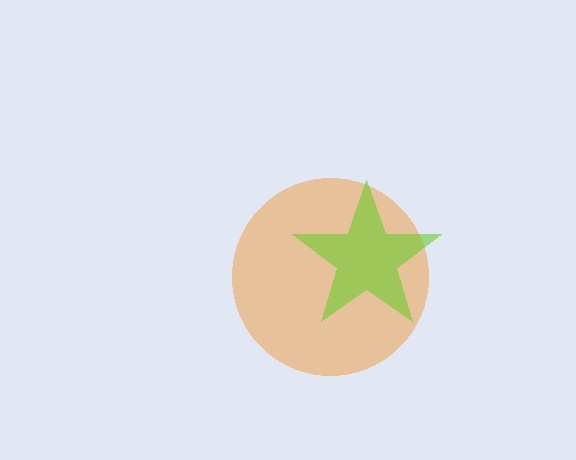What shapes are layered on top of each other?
The layered shapes are: an orange circle, a lime star.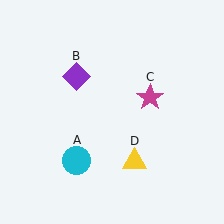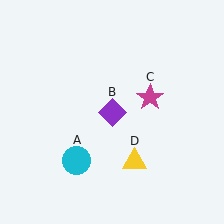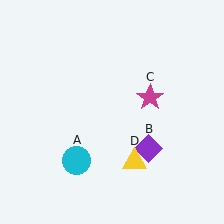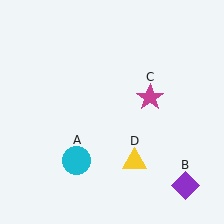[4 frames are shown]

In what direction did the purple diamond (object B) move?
The purple diamond (object B) moved down and to the right.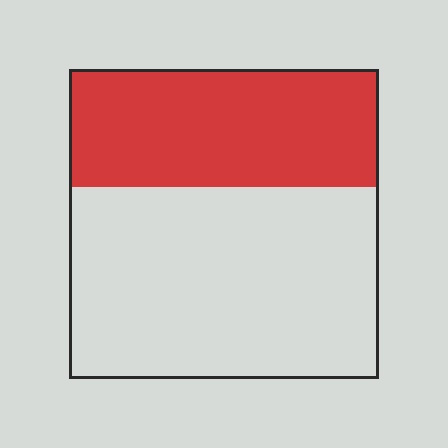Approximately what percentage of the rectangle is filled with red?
Approximately 40%.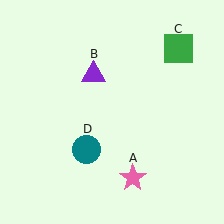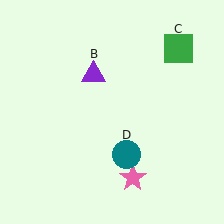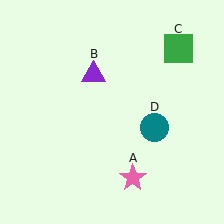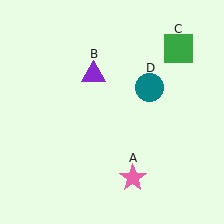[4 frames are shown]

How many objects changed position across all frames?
1 object changed position: teal circle (object D).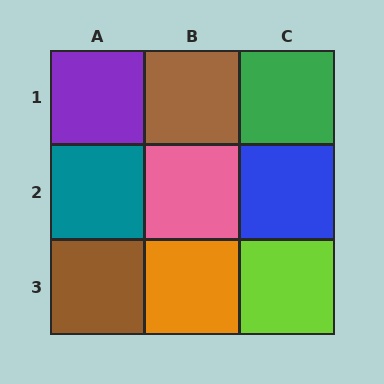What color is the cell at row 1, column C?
Green.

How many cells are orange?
1 cell is orange.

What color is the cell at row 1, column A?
Purple.